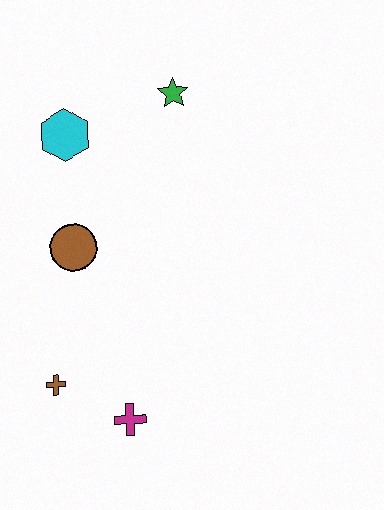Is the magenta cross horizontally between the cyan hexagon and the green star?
Yes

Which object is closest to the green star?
The cyan hexagon is closest to the green star.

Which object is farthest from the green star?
The magenta cross is farthest from the green star.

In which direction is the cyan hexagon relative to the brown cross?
The cyan hexagon is above the brown cross.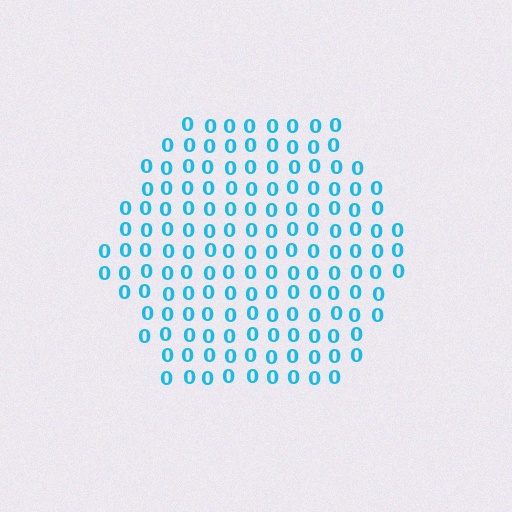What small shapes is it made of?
It is made of small digit 0's.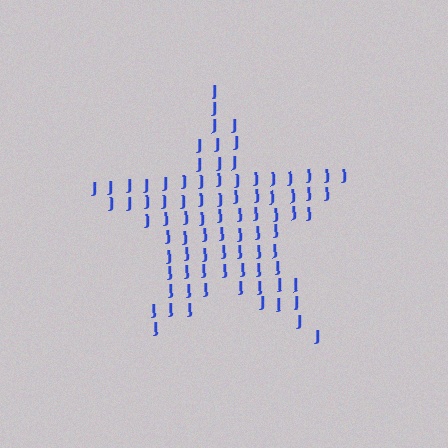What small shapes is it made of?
It is made of small letter J's.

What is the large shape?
The large shape is a star.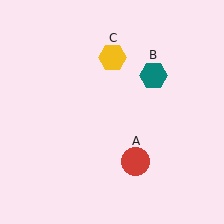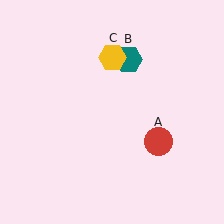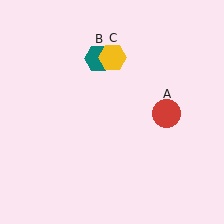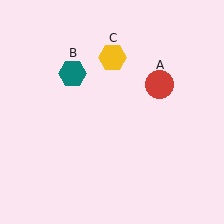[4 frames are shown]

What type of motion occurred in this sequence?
The red circle (object A), teal hexagon (object B) rotated counterclockwise around the center of the scene.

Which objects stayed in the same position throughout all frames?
Yellow hexagon (object C) remained stationary.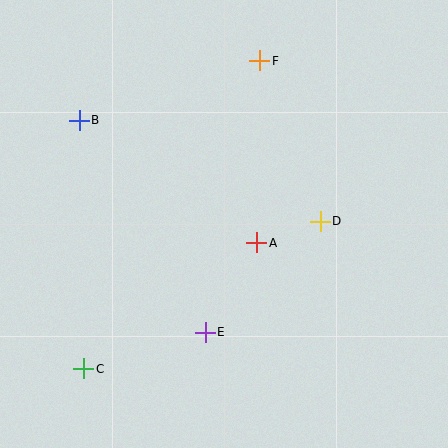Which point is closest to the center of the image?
Point A at (257, 243) is closest to the center.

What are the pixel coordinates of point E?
Point E is at (205, 332).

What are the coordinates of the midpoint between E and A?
The midpoint between E and A is at (231, 287).